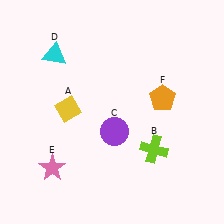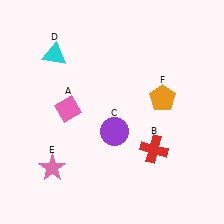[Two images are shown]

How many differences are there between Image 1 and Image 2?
There are 2 differences between the two images.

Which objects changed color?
A changed from yellow to pink. B changed from lime to red.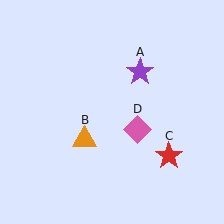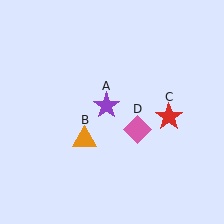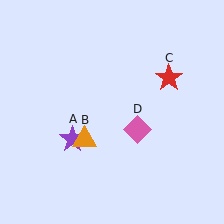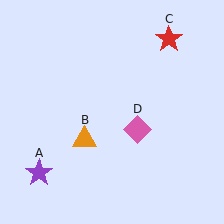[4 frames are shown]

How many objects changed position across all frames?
2 objects changed position: purple star (object A), red star (object C).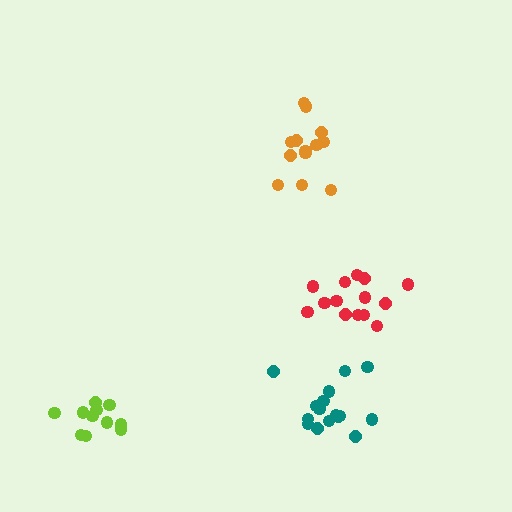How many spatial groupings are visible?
There are 4 spatial groupings.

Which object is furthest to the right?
The red cluster is rightmost.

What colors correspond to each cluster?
The clusters are colored: red, orange, teal, lime.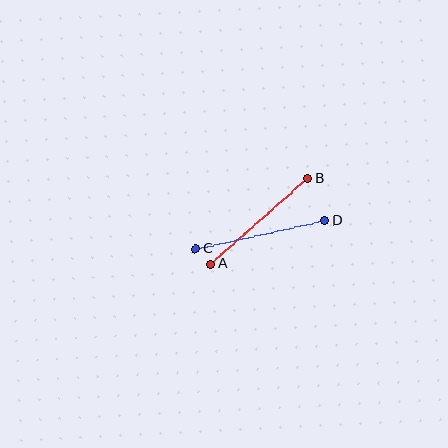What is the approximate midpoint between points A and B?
The midpoint is at approximately (259, 221) pixels.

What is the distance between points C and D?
The distance is approximately 132 pixels.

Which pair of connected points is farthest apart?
Points C and D are farthest apart.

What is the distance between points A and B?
The distance is approximately 129 pixels.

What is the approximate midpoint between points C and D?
The midpoint is at approximately (260, 235) pixels.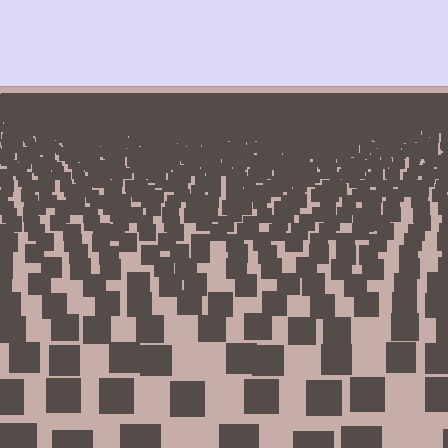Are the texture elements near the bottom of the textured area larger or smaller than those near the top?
Larger. Near the bottom, elements are closer to the viewer and appear at a bigger on-screen size.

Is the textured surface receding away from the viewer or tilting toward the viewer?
The surface is receding away from the viewer. Texture elements get smaller and denser toward the top.